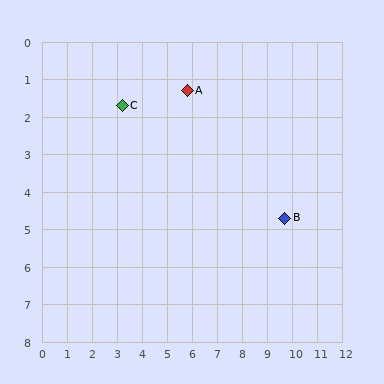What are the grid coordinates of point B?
Point B is at approximately (9.7, 4.7).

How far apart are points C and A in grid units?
Points C and A are about 2.6 grid units apart.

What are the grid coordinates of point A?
Point A is at approximately (5.8, 1.3).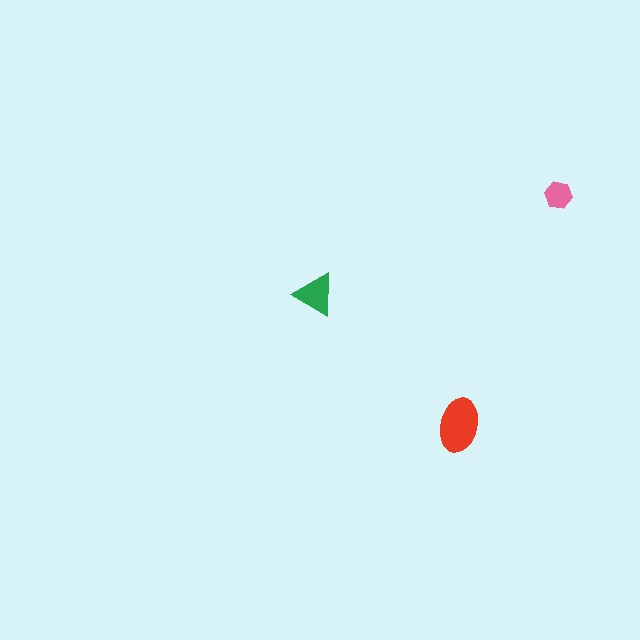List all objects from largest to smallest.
The red ellipse, the green triangle, the pink hexagon.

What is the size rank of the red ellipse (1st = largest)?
1st.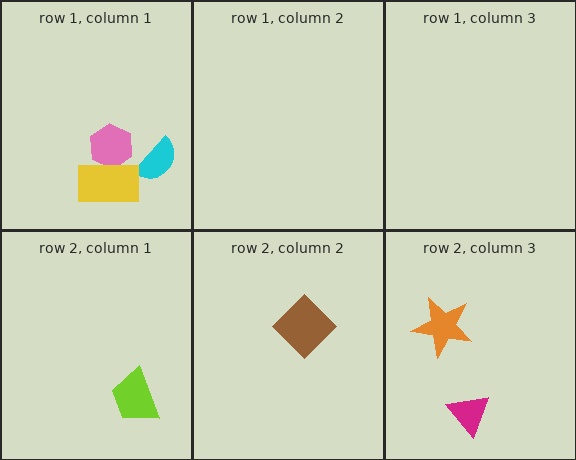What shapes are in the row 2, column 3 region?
The orange star, the magenta triangle.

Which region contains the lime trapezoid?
The row 2, column 1 region.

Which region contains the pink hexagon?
The row 1, column 1 region.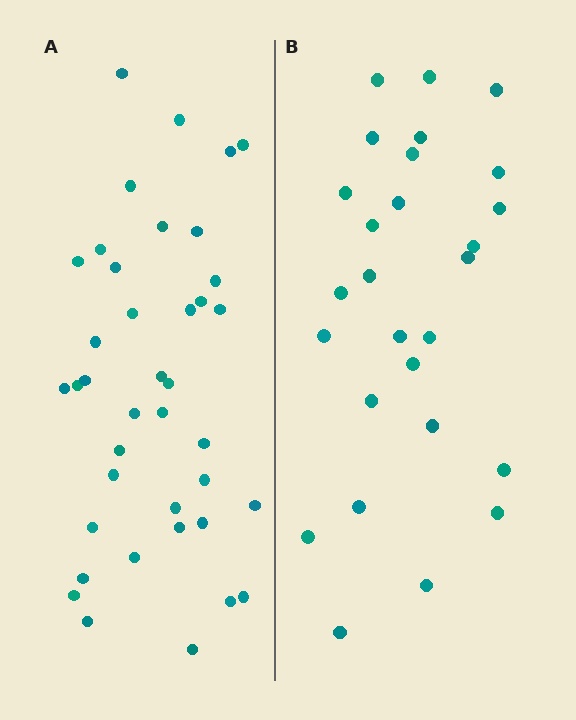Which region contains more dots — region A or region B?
Region A (the left region) has more dots.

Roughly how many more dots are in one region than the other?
Region A has roughly 12 or so more dots than region B.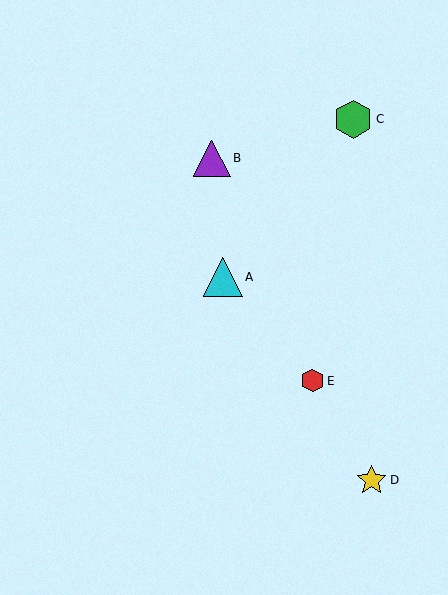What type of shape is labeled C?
Shape C is a green hexagon.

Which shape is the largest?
The cyan triangle (labeled A) is the largest.